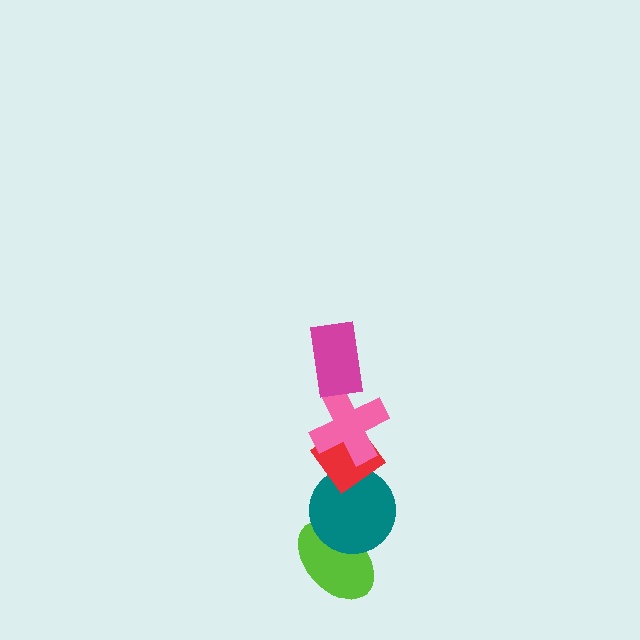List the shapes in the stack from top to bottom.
From top to bottom: the magenta rectangle, the pink cross, the red diamond, the teal circle, the lime ellipse.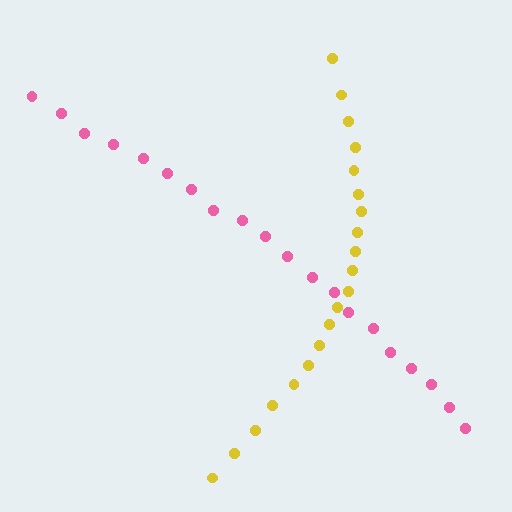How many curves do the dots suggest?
There are 2 distinct paths.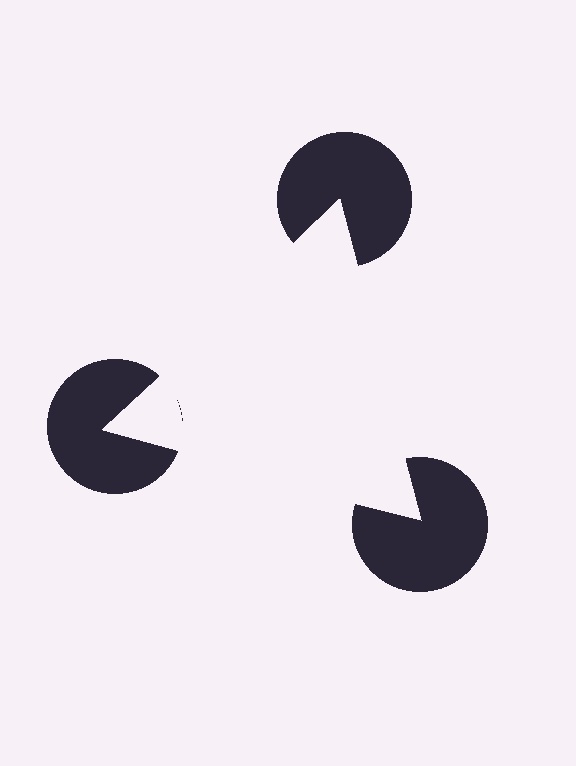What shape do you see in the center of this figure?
An illusory triangle — its edges are inferred from the aligned wedge cuts in the pac-man discs, not physically drawn.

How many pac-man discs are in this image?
There are 3 — one at each vertex of the illusory triangle.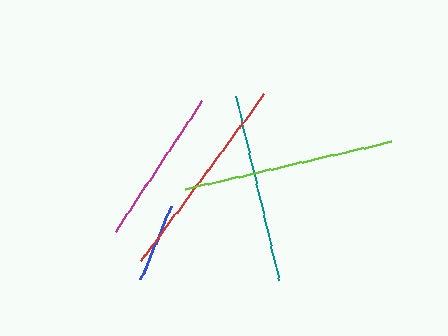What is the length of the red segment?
The red segment is approximately 207 pixels long.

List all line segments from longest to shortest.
From longest to shortest: lime, red, teal, magenta, blue.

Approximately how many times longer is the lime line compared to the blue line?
The lime line is approximately 2.7 times the length of the blue line.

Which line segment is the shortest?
The blue line is the shortest at approximately 79 pixels.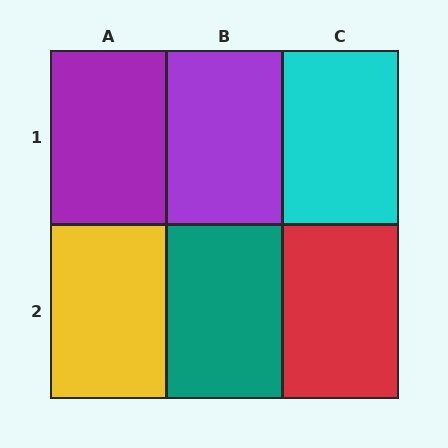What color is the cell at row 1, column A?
Purple.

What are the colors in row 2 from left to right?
Yellow, teal, red.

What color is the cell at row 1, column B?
Purple.